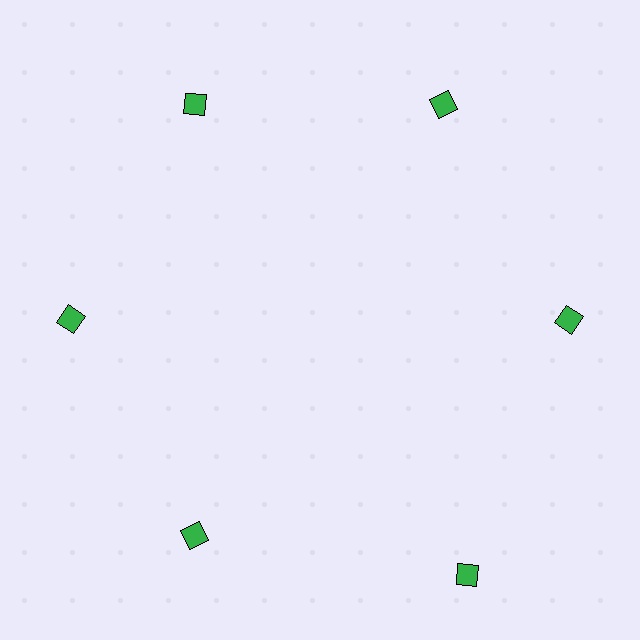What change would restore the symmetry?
The symmetry would be restored by moving it inward, back onto the ring so that all 6 diamonds sit at equal angles and equal distance from the center.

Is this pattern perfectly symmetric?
No. The 6 green diamonds are arranged in a ring, but one element near the 5 o'clock position is pushed outward from the center, breaking the 6-fold rotational symmetry.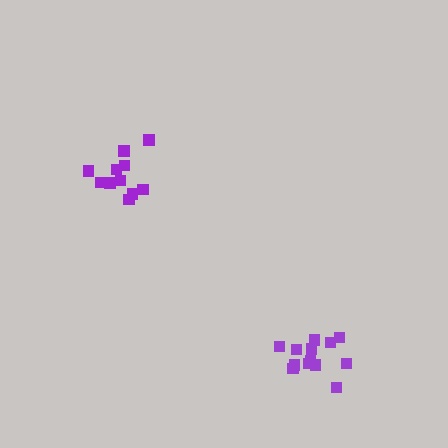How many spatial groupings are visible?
There are 2 spatial groupings.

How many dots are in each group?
Group 1: 11 dots, Group 2: 13 dots (24 total).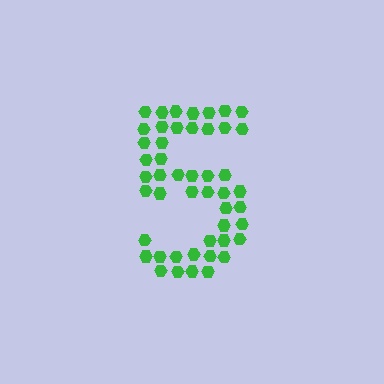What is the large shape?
The large shape is the digit 5.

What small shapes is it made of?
It is made of small hexagons.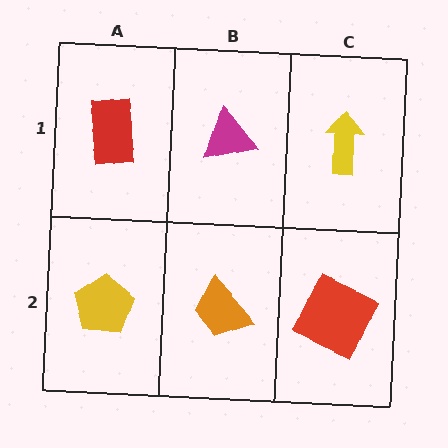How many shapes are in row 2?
3 shapes.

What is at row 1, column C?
A yellow arrow.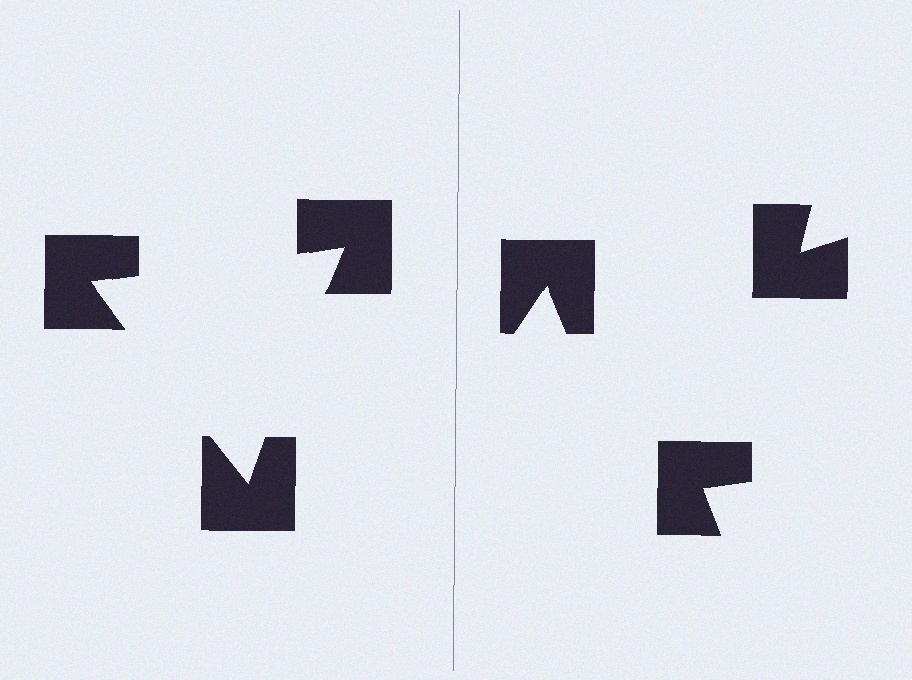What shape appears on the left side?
An illusory triangle.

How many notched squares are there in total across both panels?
6 — 3 on each side.